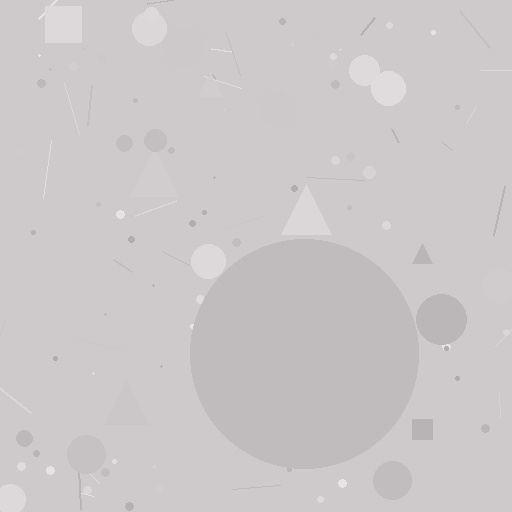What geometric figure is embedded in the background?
A circle is embedded in the background.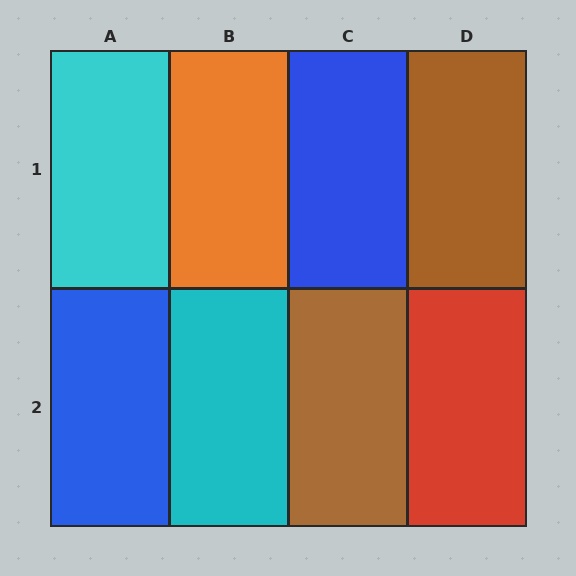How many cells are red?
1 cell is red.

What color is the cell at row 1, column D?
Brown.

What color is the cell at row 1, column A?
Cyan.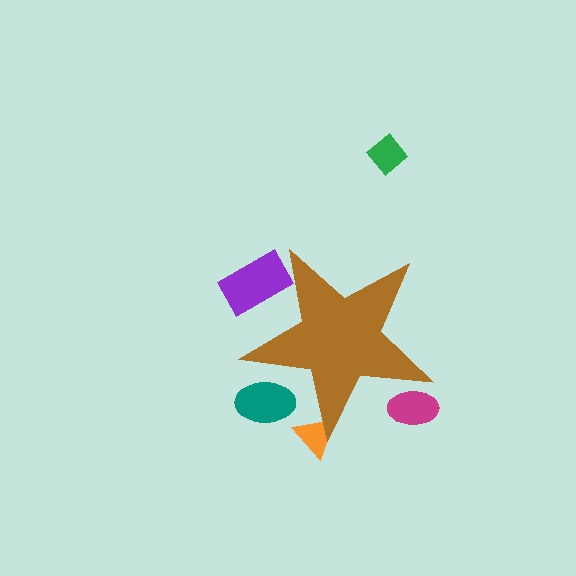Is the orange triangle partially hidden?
Yes, the orange triangle is partially hidden behind the brown star.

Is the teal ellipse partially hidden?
Yes, the teal ellipse is partially hidden behind the brown star.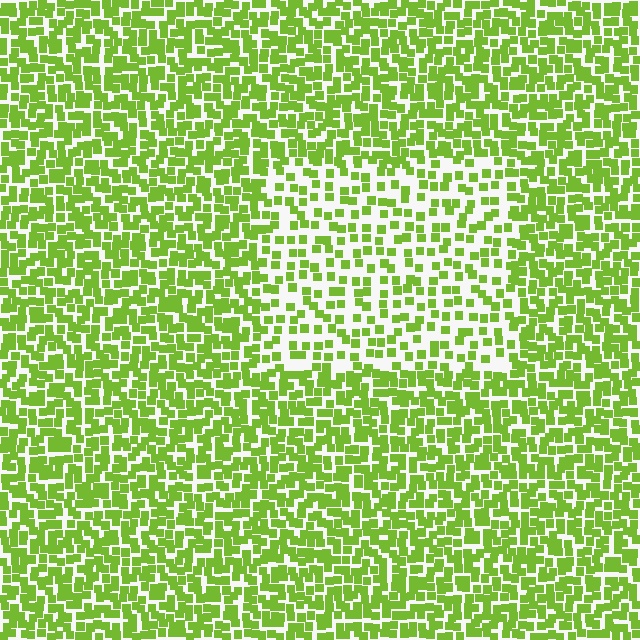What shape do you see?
I see a rectangle.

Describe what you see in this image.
The image contains small lime elements arranged at two different densities. A rectangle-shaped region is visible where the elements are less densely packed than the surrounding area.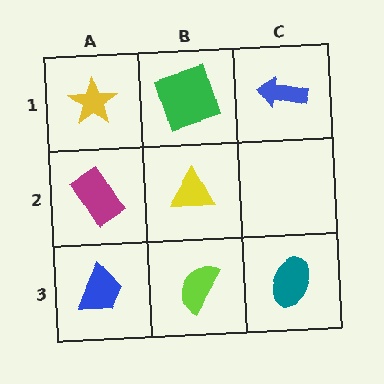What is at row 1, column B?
A green square.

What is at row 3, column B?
A lime semicircle.